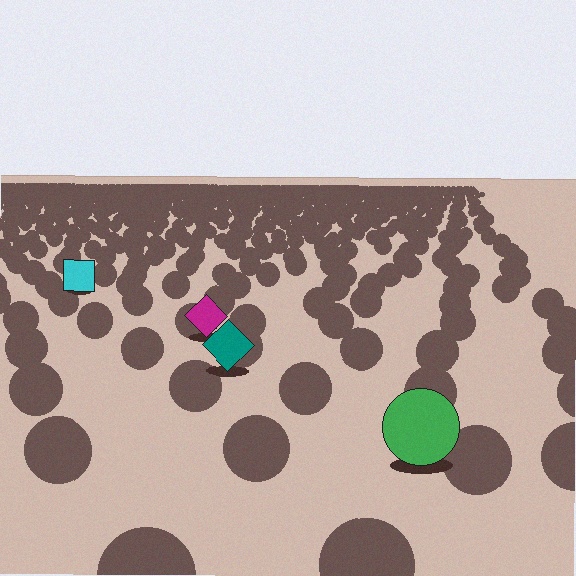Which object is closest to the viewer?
The green circle is closest. The texture marks near it are larger and more spread out.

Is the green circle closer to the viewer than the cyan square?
Yes. The green circle is closer — you can tell from the texture gradient: the ground texture is coarser near it.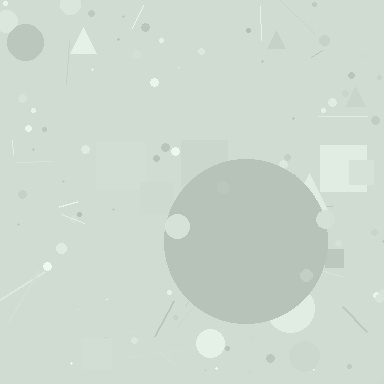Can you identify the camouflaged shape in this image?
The camouflaged shape is a circle.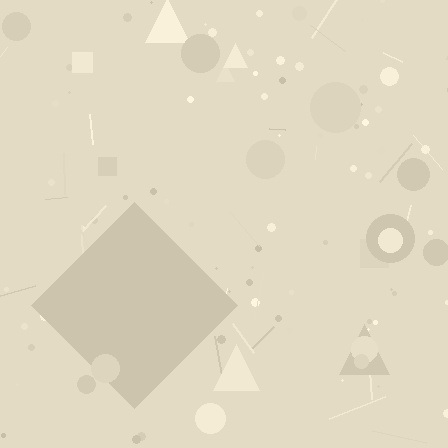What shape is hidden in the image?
A diamond is hidden in the image.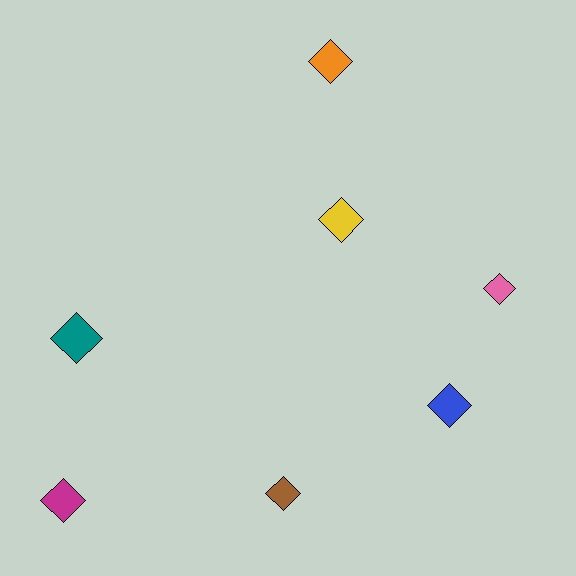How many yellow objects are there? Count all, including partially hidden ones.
There is 1 yellow object.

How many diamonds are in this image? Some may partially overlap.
There are 7 diamonds.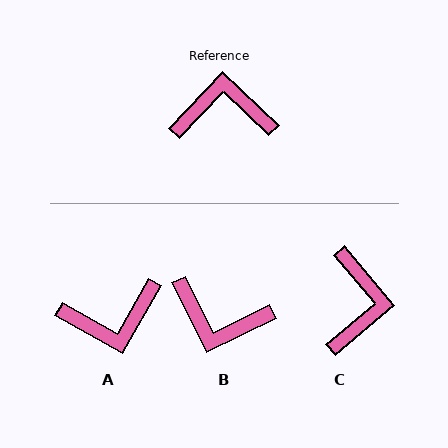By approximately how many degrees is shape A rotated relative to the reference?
Approximately 166 degrees clockwise.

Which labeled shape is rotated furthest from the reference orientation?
A, about 166 degrees away.